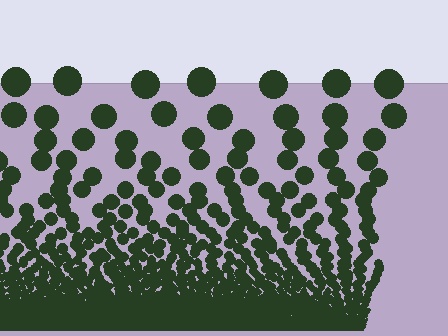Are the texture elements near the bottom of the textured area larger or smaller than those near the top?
Smaller. The gradient is inverted — elements near the bottom are smaller and denser.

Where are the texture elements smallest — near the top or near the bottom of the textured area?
Near the bottom.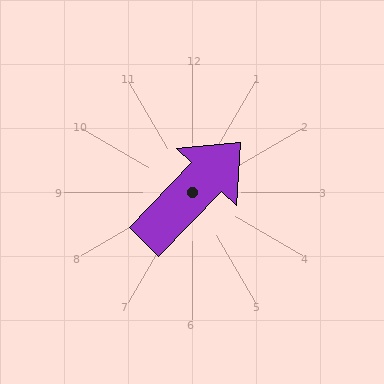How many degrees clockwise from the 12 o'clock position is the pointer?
Approximately 44 degrees.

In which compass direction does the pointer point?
Northeast.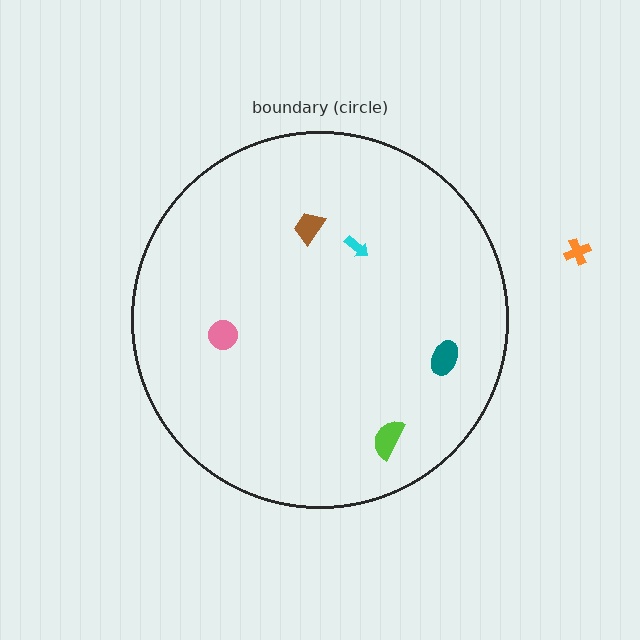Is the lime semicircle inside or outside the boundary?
Inside.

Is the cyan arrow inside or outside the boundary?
Inside.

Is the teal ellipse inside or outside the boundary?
Inside.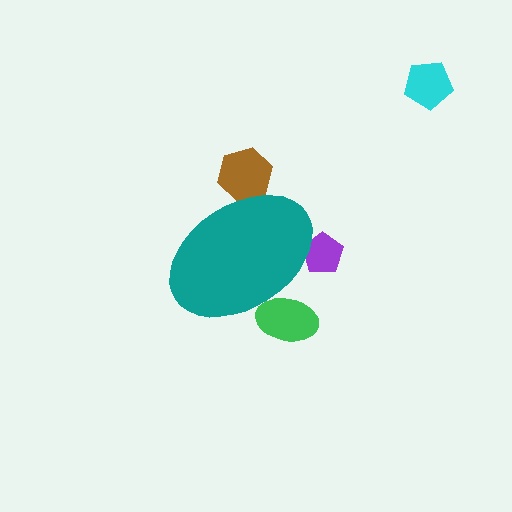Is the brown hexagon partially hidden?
Yes, the brown hexagon is partially hidden behind the teal ellipse.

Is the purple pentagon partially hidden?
Yes, the purple pentagon is partially hidden behind the teal ellipse.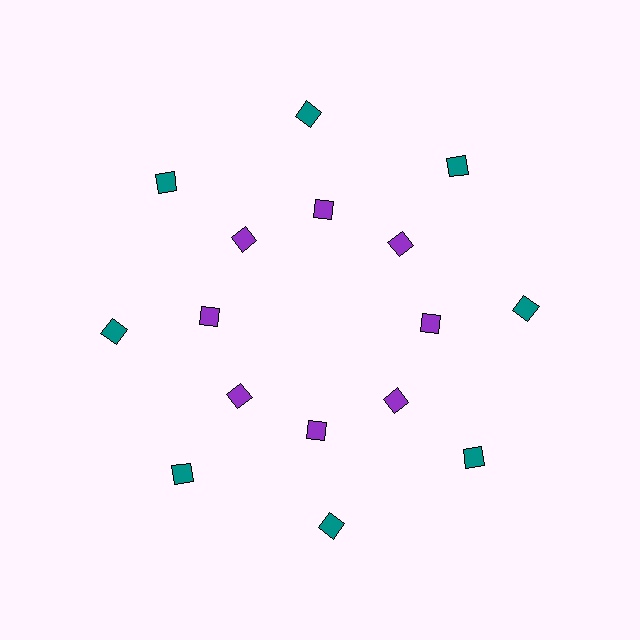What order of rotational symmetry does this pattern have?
This pattern has 8-fold rotational symmetry.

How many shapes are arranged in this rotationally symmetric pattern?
There are 16 shapes, arranged in 8 groups of 2.